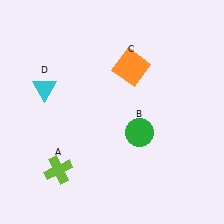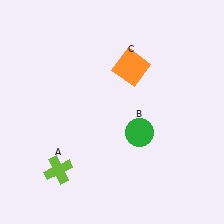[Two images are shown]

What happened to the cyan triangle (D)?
The cyan triangle (D) was removed in Image 2. It was in the top-left area of Image 1.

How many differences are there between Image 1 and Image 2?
There is 1 difference between the two images.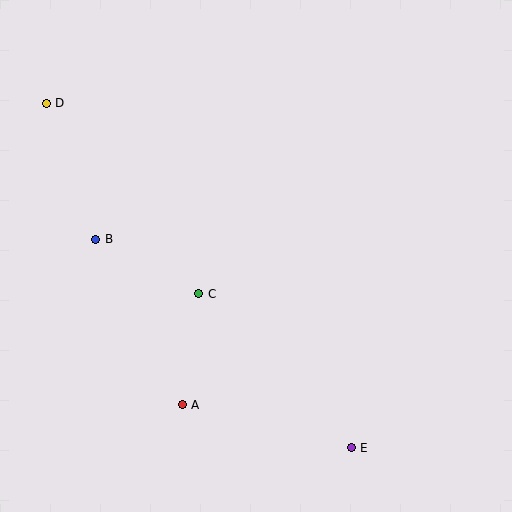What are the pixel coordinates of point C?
Point C is at (199, 294).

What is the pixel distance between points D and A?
The distance between D and A is 331 pixels.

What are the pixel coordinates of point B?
Point B is at (96, 239).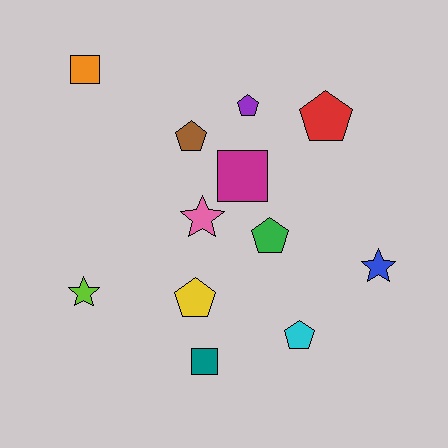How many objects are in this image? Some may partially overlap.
There are 12 objects.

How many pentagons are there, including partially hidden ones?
There are 6 pentagons.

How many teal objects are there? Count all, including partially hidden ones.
There is 1 teal object.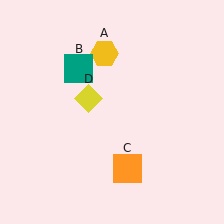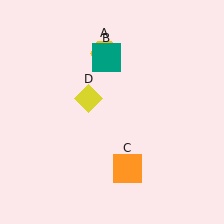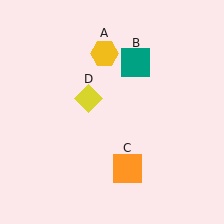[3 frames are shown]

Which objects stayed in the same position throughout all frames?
Yellow hexagon (object A) and orange square (object C) and yellow diamond (object D) remained stationary.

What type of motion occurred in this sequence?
The teal square (object B) rotated clockwise around the center of the scene.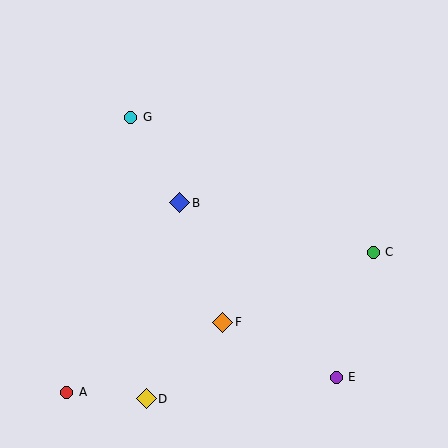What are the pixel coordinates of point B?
Point B is at (180, 203).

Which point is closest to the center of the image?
Point B at (180, 203) is closest to the center.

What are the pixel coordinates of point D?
Point D is at (146, 399).